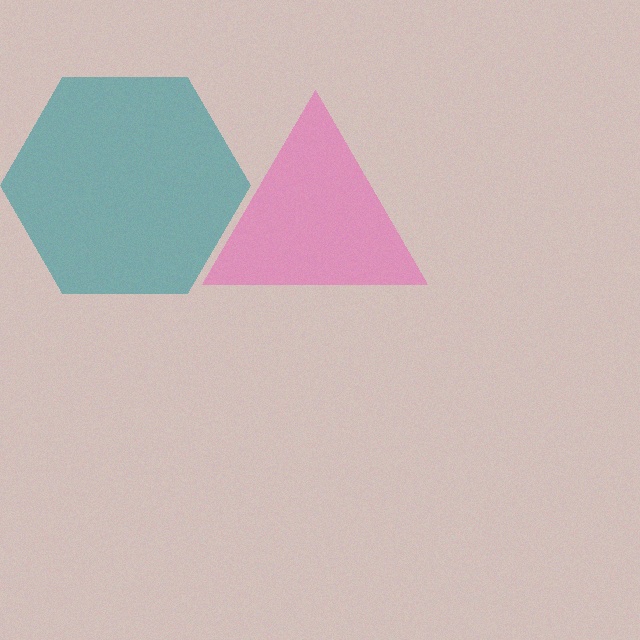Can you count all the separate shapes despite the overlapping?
Yes, there are 2 separate shapes.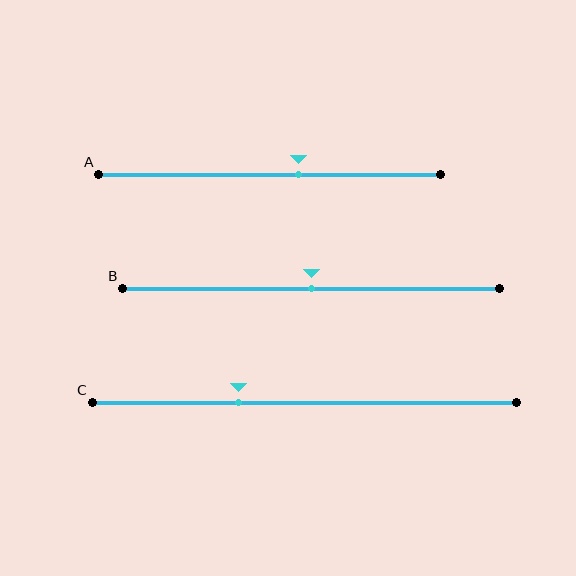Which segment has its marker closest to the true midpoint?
Segment B has its marker closest to the true midpoint.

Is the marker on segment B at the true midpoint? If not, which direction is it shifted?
Yes, the marker on segment B is at the true midpoint.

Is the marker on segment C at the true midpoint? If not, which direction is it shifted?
No, the marker on segment C is shifted to the left by about 15% of the segment length.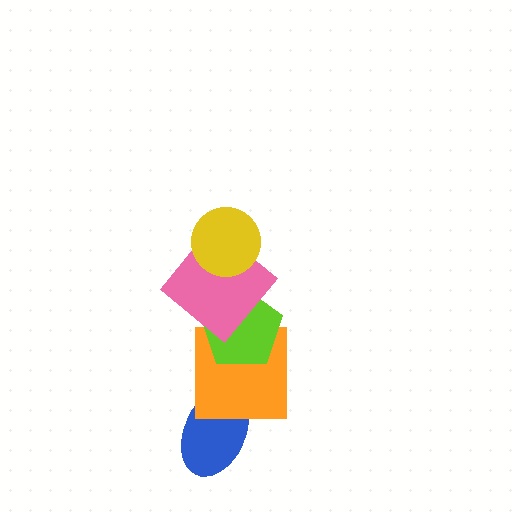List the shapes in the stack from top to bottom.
From top to bottom: the yellow circle, the pink diamond, the lime pentagon, the orange square, the blue ellipse.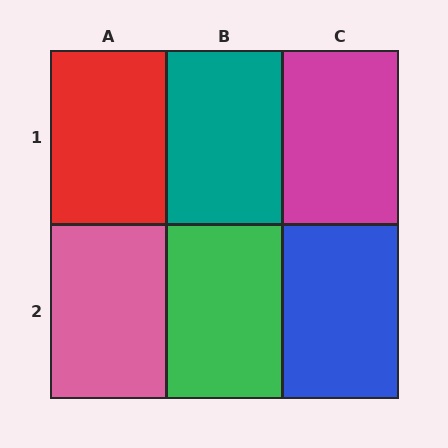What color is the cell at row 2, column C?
Blue.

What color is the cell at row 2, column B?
Green.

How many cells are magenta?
1 cell is magenta.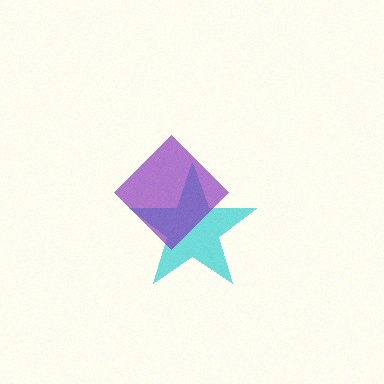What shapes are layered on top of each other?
The layered shapes are: a cyan star, a purple diamond.